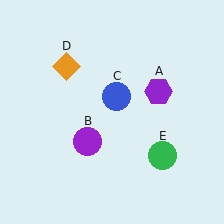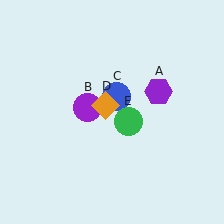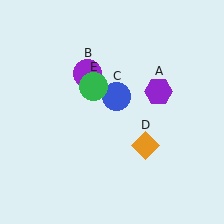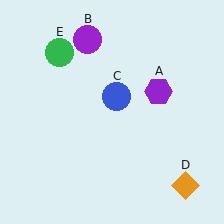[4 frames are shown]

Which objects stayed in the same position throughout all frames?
Purple hexagon (object A) and blue circle (object C) remained stationary.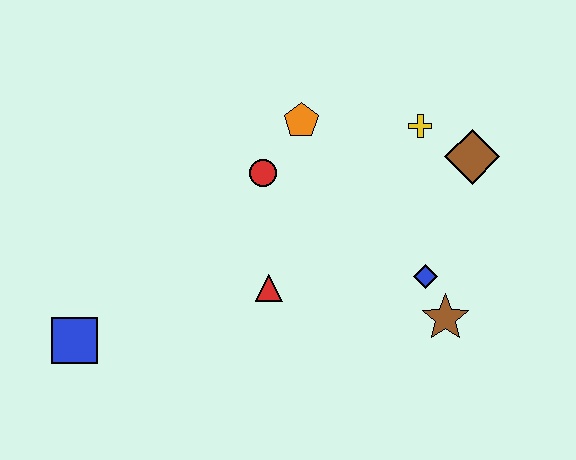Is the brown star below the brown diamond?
Yes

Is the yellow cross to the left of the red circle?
No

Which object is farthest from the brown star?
The blue square is farthest from the brown star.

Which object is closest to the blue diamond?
The brown star is closest to the blue diamond.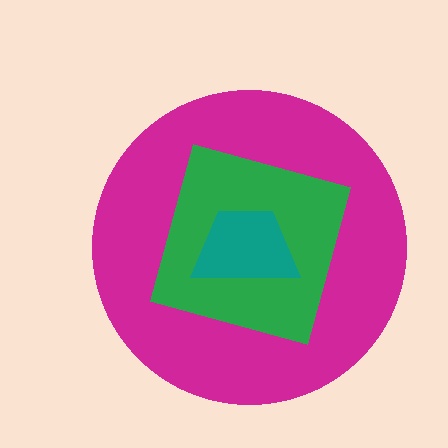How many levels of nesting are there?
3.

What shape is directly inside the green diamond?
The teal trapezoid.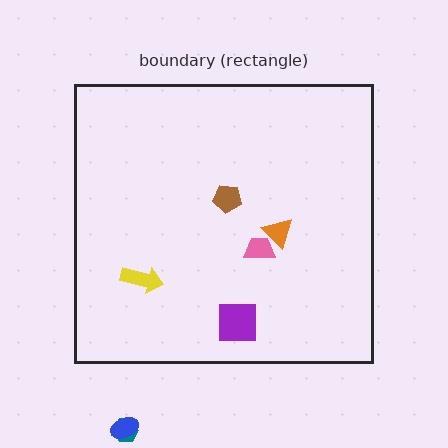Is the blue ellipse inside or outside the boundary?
Outside.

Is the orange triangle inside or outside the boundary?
Inside.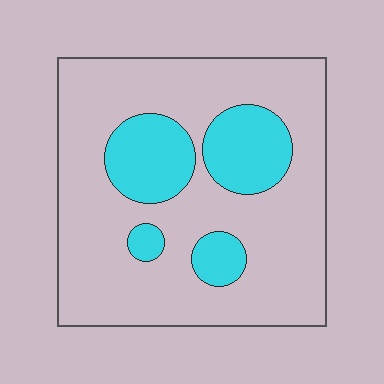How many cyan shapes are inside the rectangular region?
4.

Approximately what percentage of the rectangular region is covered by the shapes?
Approximately 25%.